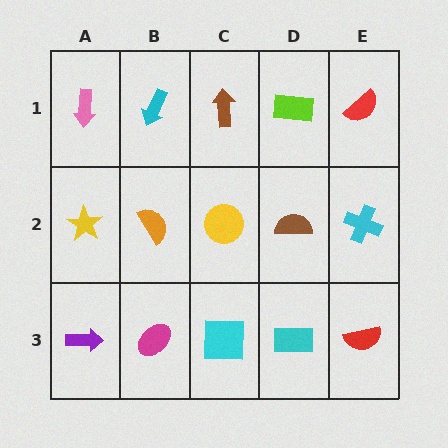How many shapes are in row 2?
5 shapes.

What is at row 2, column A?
A yellow star.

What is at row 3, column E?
A red semicircle.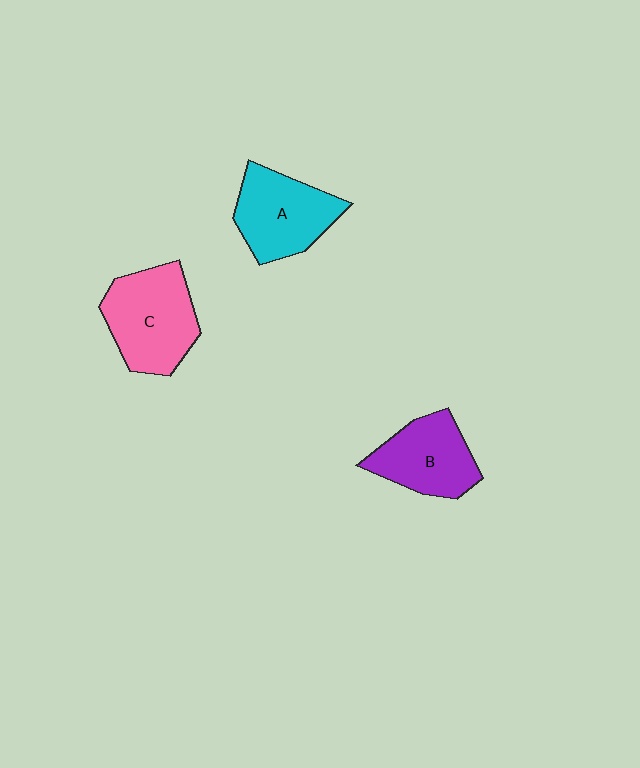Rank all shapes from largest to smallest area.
From largest to smallest: C (pink), A (cyan), B (purple).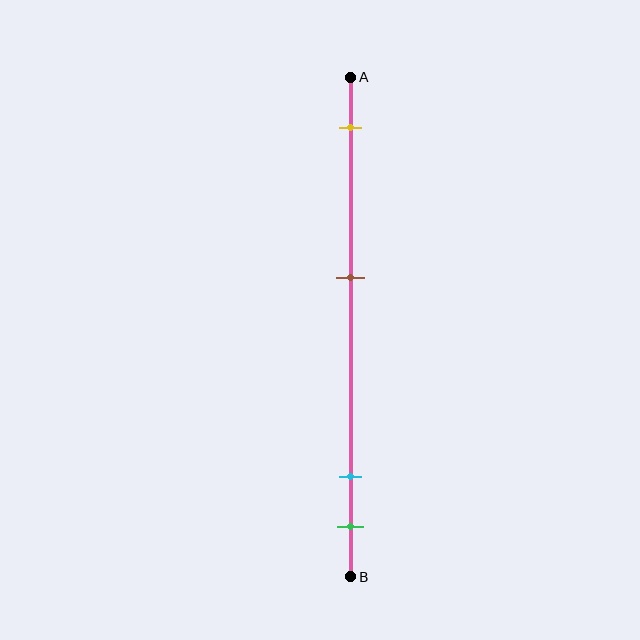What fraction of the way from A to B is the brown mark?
The brown mark is approximately 40% (0.4) of the way from A to B.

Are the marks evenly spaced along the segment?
No, the marks are not evenly spaced.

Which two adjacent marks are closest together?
The cyan and green marks are the closest adjacent pair.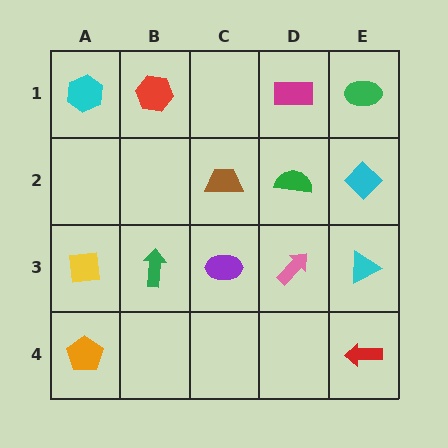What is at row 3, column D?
A pink arrow.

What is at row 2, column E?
A cyan diamond.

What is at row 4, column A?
An orange pentagon.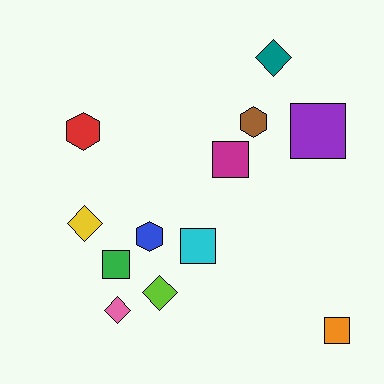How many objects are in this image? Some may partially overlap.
There are 12 objects.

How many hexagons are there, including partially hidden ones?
There are 3 hexagons.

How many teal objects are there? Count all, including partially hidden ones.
There is 1 teal object.